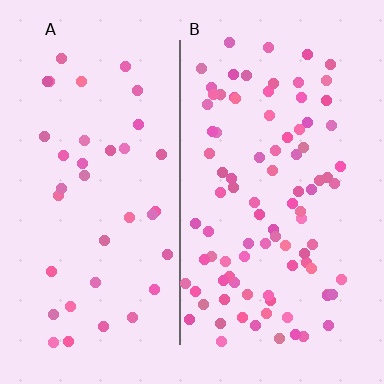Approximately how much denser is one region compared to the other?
Approximately 2.4× — region B over region A.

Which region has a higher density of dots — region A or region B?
B (the right).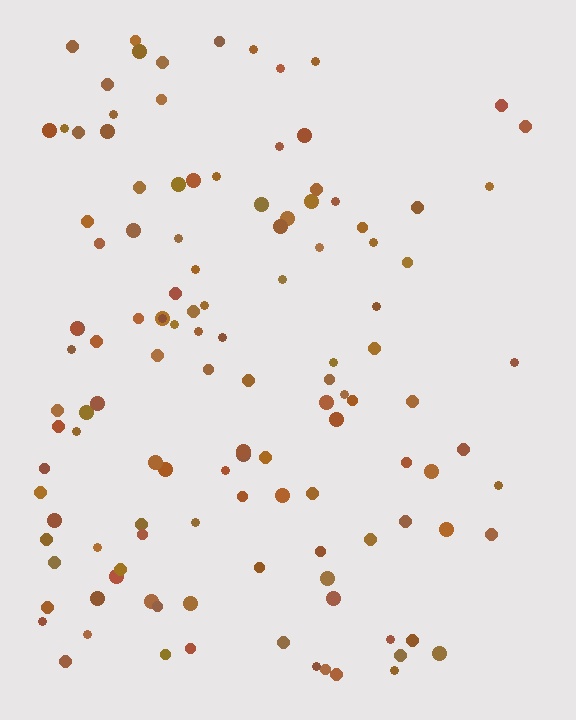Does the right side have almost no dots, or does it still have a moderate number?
Still a moderate number, just noticeably fewer than the left.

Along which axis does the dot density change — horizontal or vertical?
Horizontal.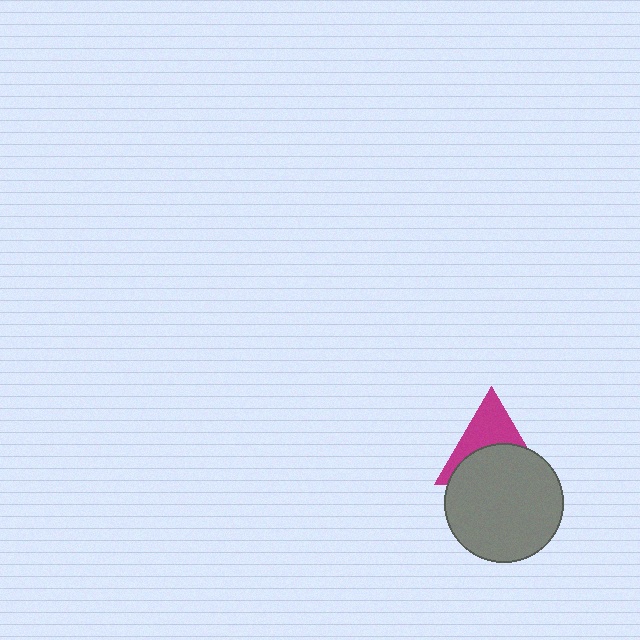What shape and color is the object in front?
The object in front is a gray circle.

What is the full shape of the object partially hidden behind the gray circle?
The partially hidden object is a magenta triangle.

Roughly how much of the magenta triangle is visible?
About half of it is visible (roughly 45%).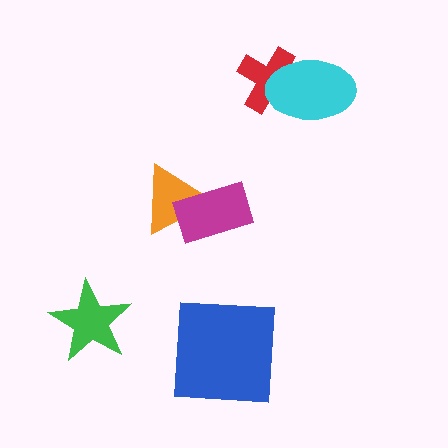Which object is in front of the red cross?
The cyan ellipse is in front of the red cross.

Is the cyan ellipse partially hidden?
No, no other shape covers it.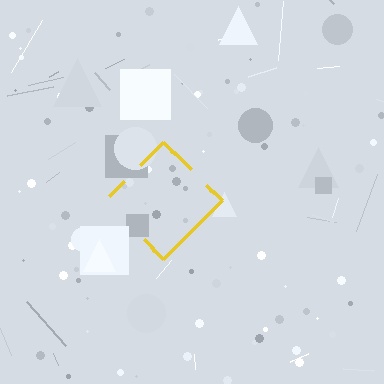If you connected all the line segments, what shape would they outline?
They would outline a diamond.